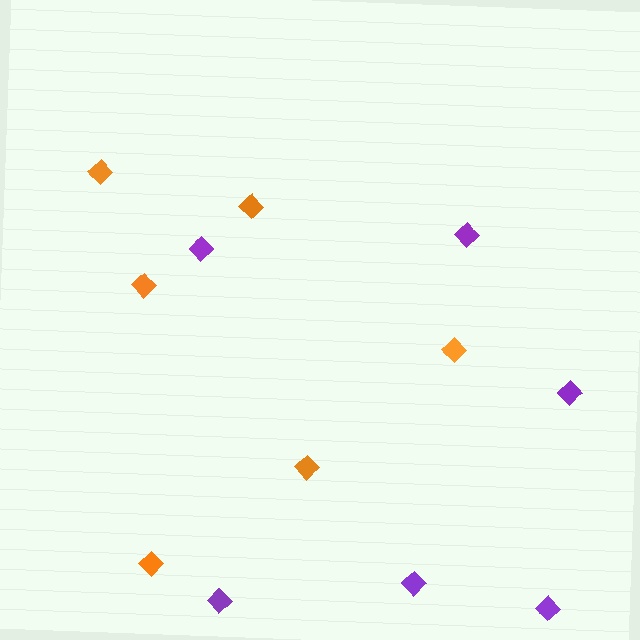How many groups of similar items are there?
There are 2 groups: one group of orange diamonds (6) and one group of purple diamonds (6).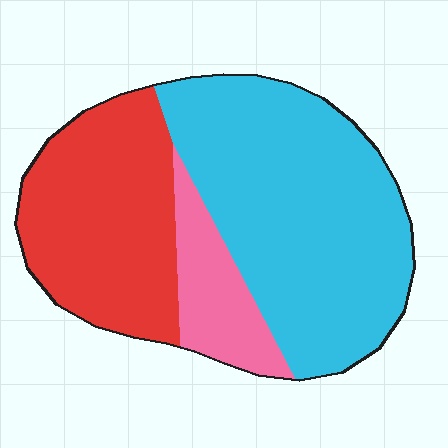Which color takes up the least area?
Pink, at roughly 15%.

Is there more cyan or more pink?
Cyan.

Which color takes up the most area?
Cyan, at roughly 55%.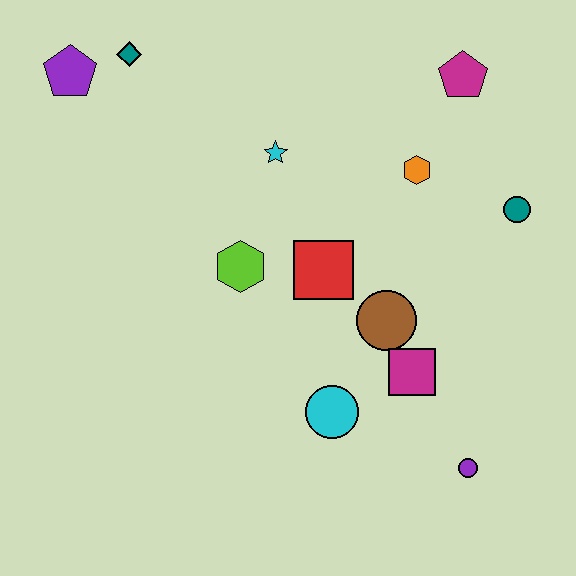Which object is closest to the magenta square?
The brown circle is closest to the magenta square.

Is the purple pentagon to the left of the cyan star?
Yes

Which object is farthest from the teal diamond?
The purple circle is farthest from the teal diamond.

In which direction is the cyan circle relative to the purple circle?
The cyan circle is to the left of the purple circle.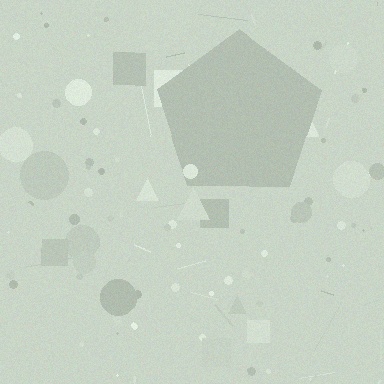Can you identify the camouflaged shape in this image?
The camouflaged shape is a pentagon.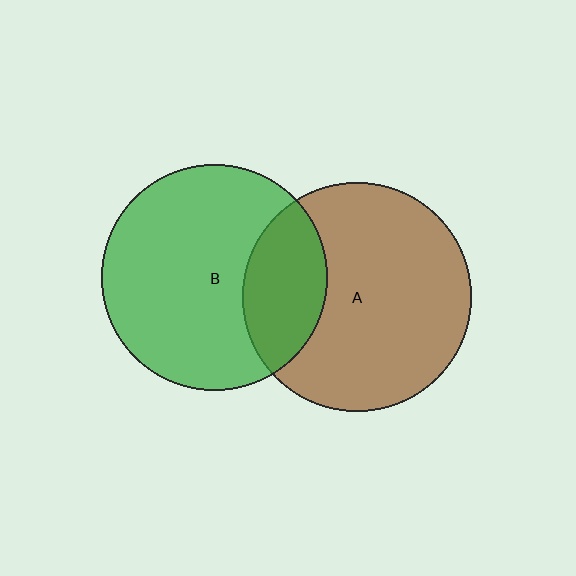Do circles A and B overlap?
Yes.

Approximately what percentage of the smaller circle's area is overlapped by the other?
Approximately 25%.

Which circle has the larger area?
Circle A (brown).